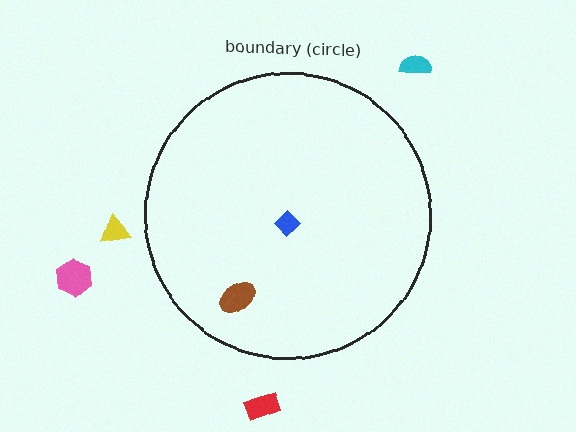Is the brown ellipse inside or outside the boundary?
Inside.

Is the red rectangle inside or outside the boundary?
Outside.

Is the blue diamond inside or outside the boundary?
Inside.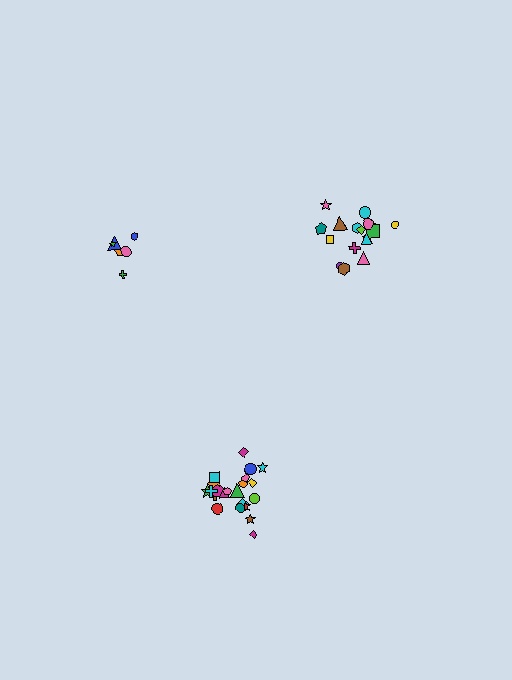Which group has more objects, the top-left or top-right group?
The top-right group.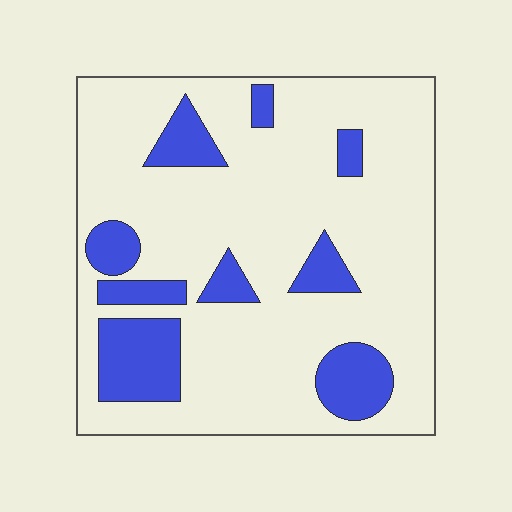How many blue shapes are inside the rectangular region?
9.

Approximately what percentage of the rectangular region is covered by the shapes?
Approximately 20%.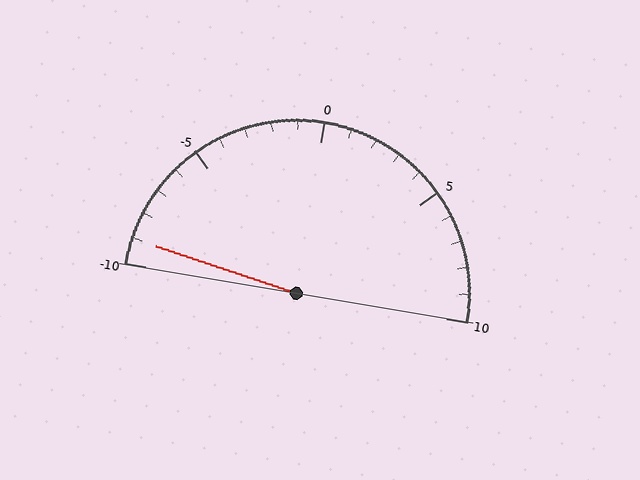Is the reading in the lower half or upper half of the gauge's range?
The reading is in the lower half of the range (-10 to 10).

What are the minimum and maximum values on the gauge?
The gauge ranges from -10 to 10.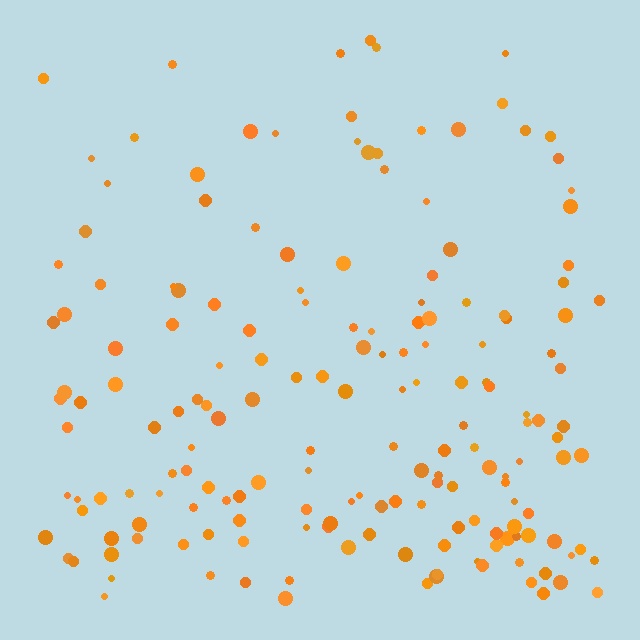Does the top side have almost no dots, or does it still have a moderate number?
Still a moderate number, just noticeably fewer than the bottom.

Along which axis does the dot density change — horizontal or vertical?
Vertical.